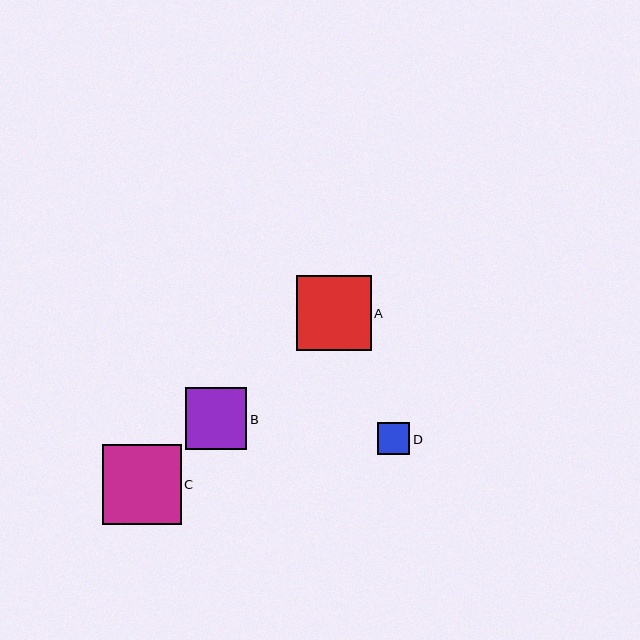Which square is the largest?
Square C is the largest with a size of approximately 79 pixels.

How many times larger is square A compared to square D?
Square A is approximately 2.3 times the size of square D.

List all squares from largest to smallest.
From largest to smallest: C, A, B, D.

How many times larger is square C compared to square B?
Square C is approximately 1.3 times the size of square B.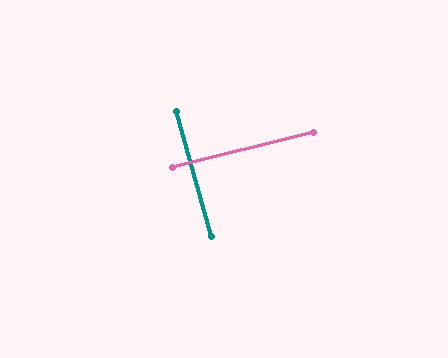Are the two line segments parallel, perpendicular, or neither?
Perpendicular — they meet at approximately 88°.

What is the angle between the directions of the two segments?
Approximately 88 degrees.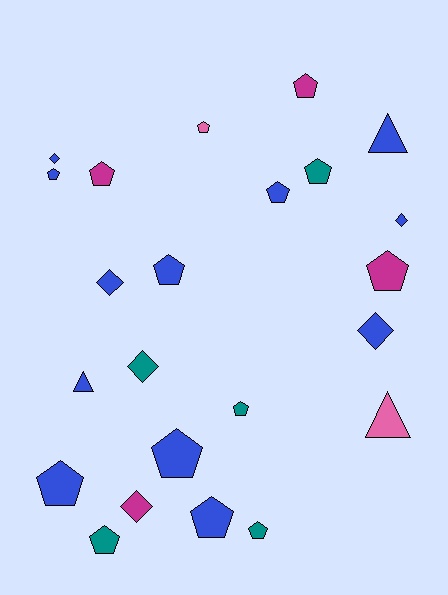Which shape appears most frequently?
Pentagon, with 14 objects.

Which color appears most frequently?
Blue, with 12 objects.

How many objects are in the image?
There are 23 objects.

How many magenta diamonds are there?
There is 1 magenta diamond.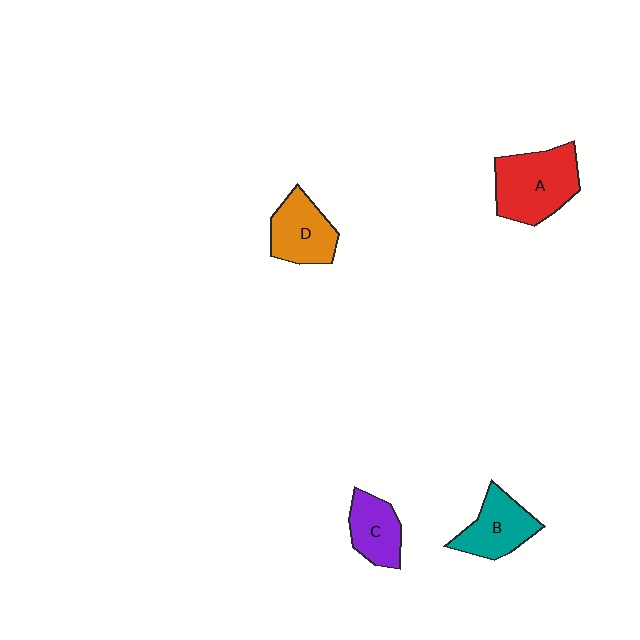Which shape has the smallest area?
Shape C (purple).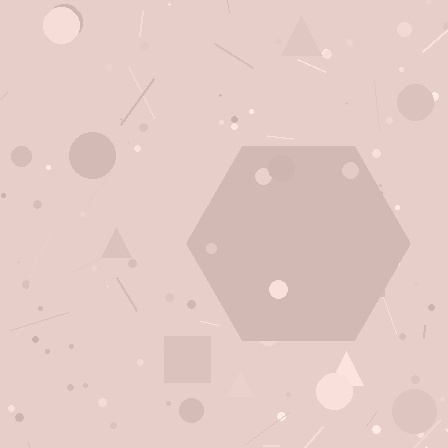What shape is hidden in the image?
A hexagon is hidden in the image.